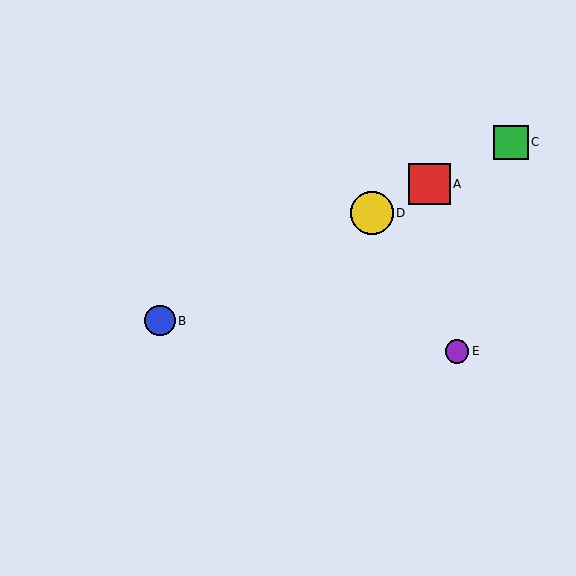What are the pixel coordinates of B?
Object B is at (160, 321).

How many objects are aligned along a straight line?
4 objects (A, B, C, D) are aligned along a straight line.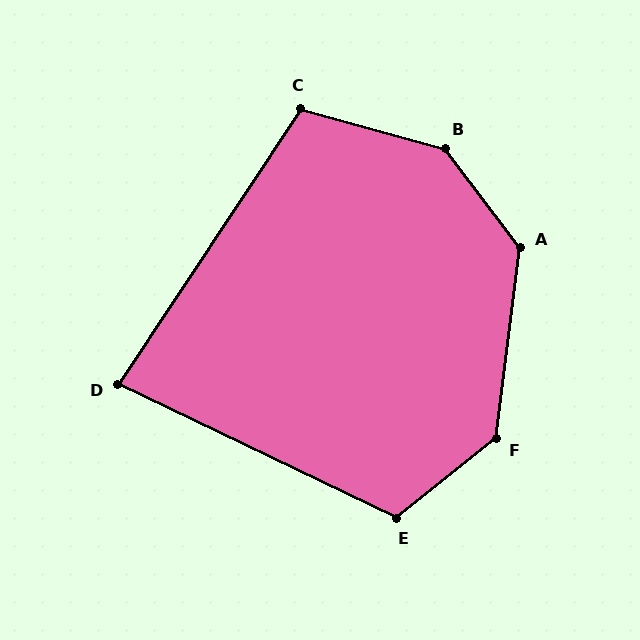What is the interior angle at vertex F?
Approximately 135 degrees (obtuse).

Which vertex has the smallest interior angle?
D, at approximately 82 degrees.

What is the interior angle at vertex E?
Approximately 116 degrees (obtuse).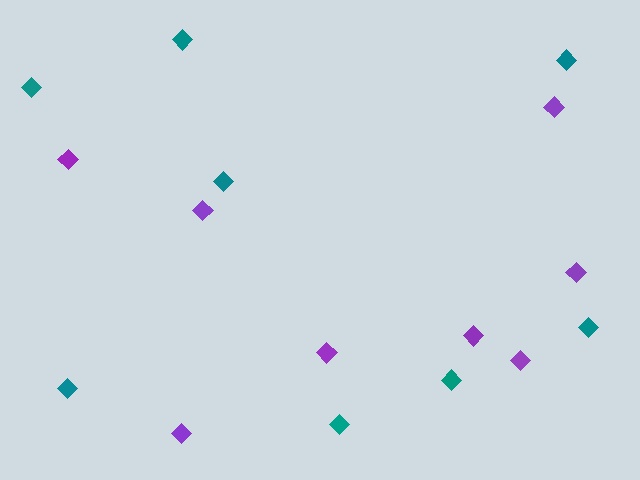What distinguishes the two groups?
There are 2 groups: one group of purple diamonds (8) and one group of teal diamonds (8).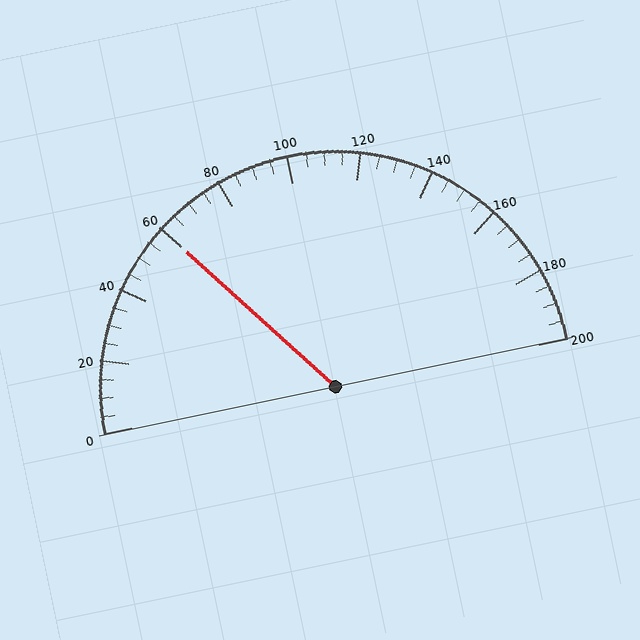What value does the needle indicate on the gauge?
The needle indicates approximately 60.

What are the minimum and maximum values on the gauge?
The gauge ranges from 0 to 200.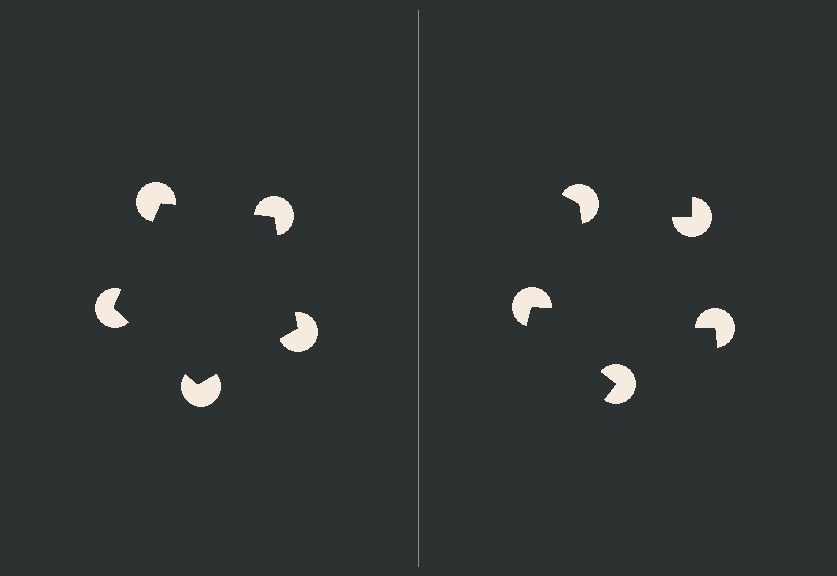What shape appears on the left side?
An illusory pentagon.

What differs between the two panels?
The pac-man discs are positioned identically on both sides; only the wedge orientations differ. On the left they align to a pentagon; on the right they are misaligned.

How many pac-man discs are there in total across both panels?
10 — 5 on each side.